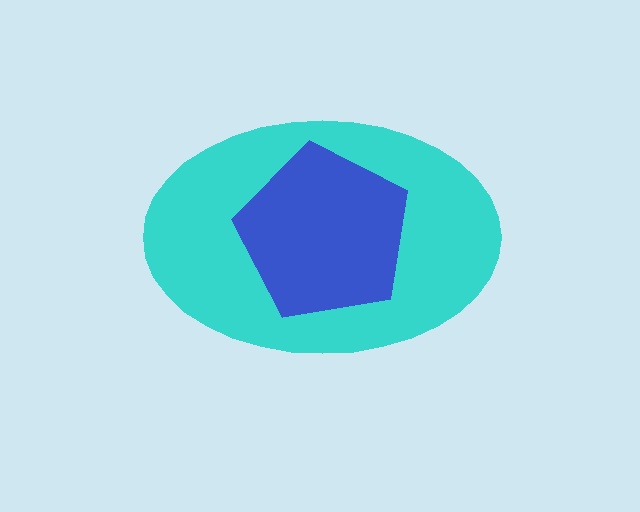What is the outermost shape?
The cyan ellipse.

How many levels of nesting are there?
2.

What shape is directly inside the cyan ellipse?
The blue pentagon.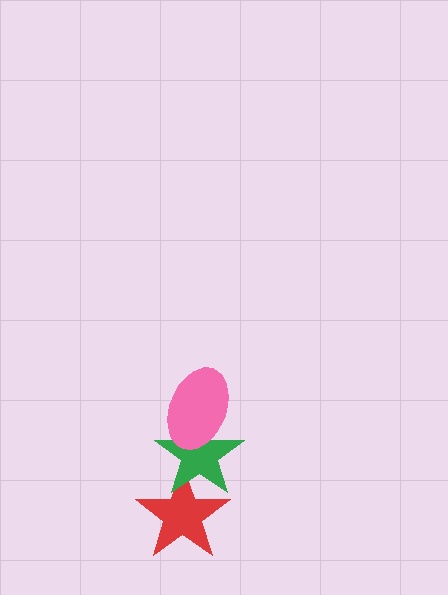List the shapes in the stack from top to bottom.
From top to bottom: the pink ellipse, the green star, the red star.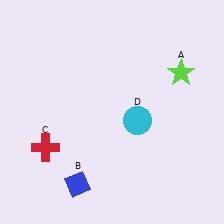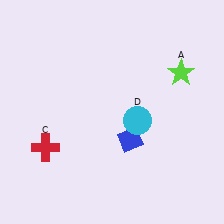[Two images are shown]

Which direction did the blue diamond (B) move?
The blue diamond (B) moved right.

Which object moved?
The blue diamond (B) moved right.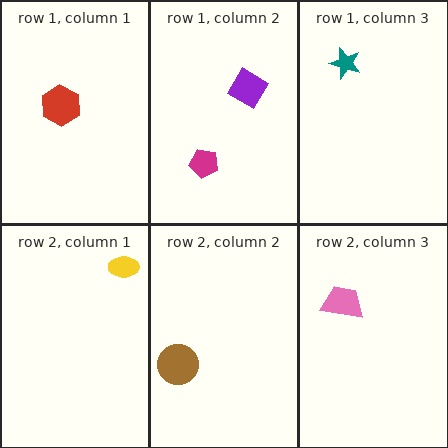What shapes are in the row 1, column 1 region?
The red hexagon.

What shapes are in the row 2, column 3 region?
The pink trapezoid.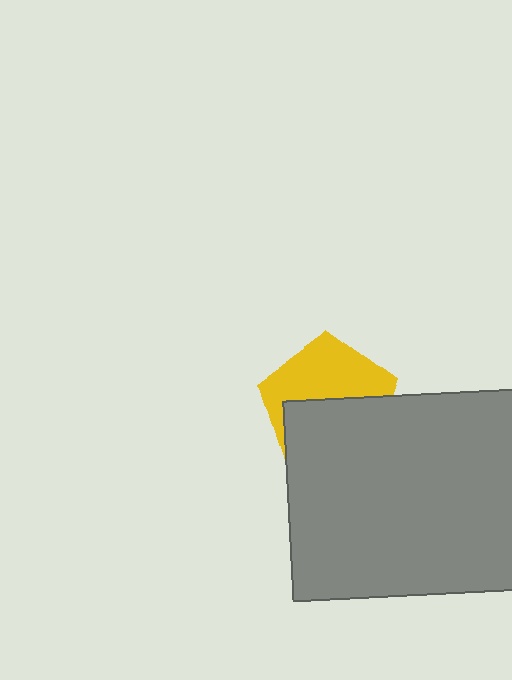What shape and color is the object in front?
The object in front is a gray rectangle.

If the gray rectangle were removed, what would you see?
You would see the complete yellow pentagon.